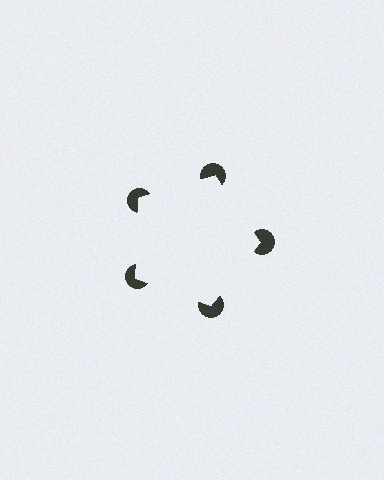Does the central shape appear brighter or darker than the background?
It typically appears slightly brighter than the background, even though no actual brightness change is drawn.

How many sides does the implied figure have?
5 sides.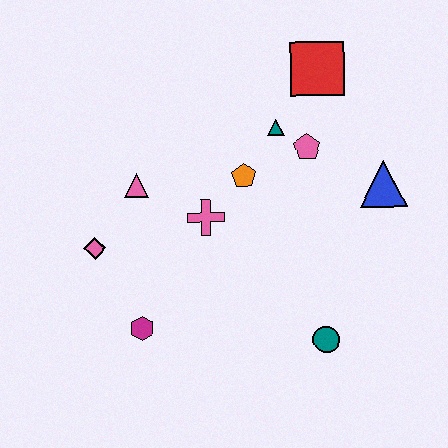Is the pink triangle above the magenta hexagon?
Yes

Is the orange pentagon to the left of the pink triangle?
No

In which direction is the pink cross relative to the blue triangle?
The pink cross is to the left of the blue triangle.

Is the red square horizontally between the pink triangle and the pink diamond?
No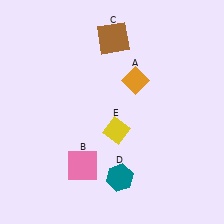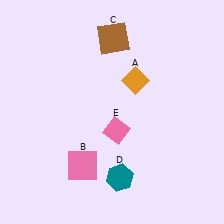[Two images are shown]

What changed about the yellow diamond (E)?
In Image 1, E is yellow. In Image 2, it changed to pink.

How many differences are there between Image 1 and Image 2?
There is 1 difference between the two images.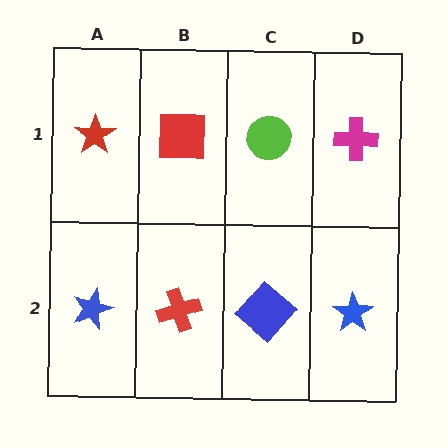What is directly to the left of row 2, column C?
A red cross.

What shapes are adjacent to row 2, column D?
A magenta cross (row 1, column D), a blue diamond (row 2, column C).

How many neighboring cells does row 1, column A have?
2.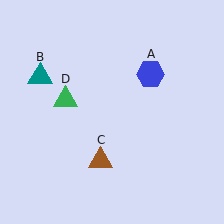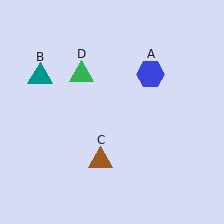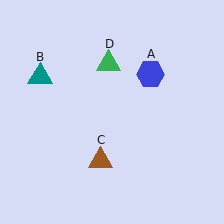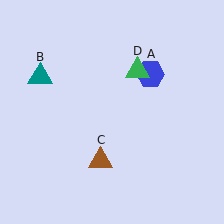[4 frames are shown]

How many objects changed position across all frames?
1 object changed position: green triangle (object D).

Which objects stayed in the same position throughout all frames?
Blue hexagon (object A) and teal triangle (object B) and brown triangle (object C) remained stationary.